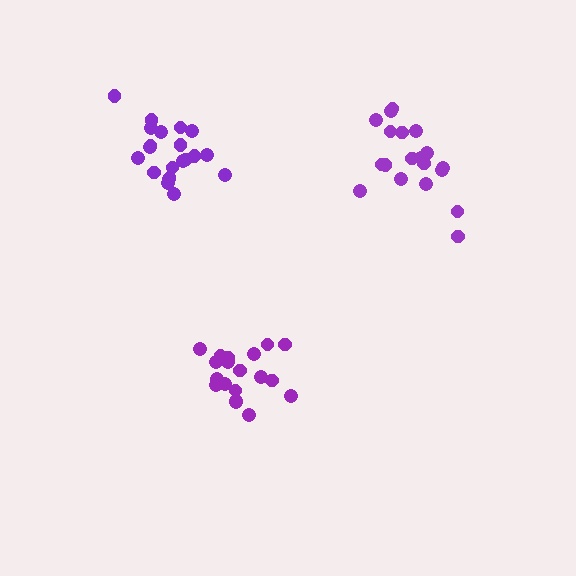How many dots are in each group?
Group 1: 20 dots, Group 2: 19 dots, Group 3: 21 dots (60 total).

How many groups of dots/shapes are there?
There are 3 groups.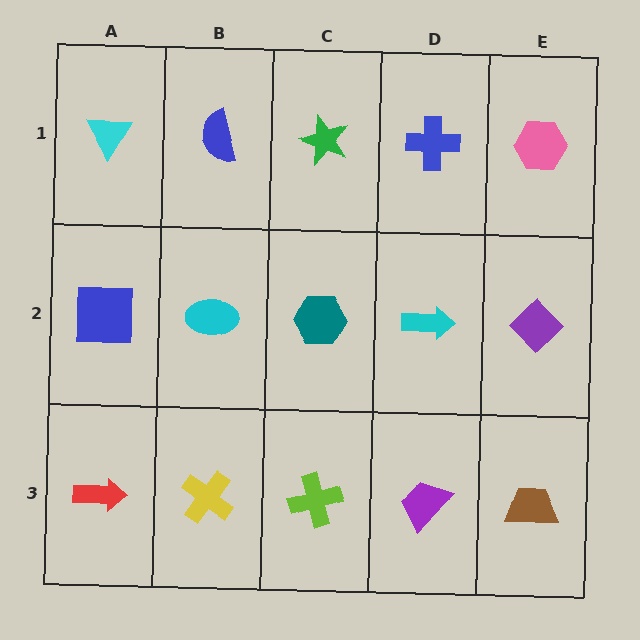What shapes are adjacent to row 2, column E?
A pink hexagon (row 1, column E), a brown trapezoid (row 3, column E), a cyan arrow (row 2, column D).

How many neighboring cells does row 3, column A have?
2.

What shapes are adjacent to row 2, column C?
A green star (row 1, column C), a lime cross (row 3, column C), a cyan ellipse (row 2, column B), a cyan arrow (row 2, column D).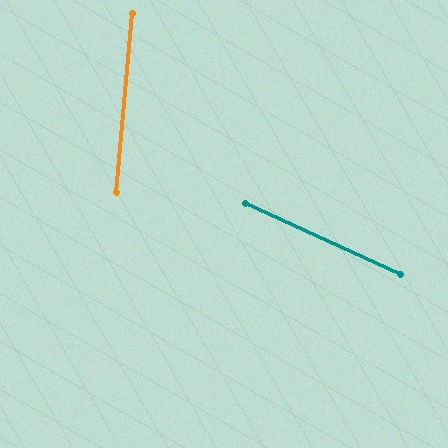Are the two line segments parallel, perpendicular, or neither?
Neither parallel nor perpendicular — they differ by about 70°.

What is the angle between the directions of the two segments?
Approximately 70 degrees.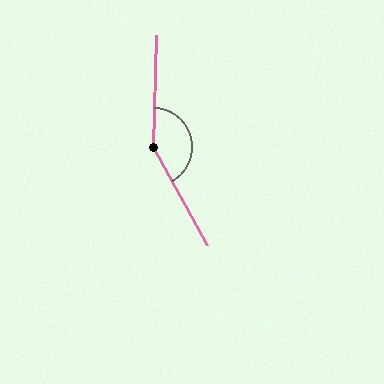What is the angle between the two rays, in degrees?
Approximately 149 degrees.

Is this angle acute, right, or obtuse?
It is obtuse.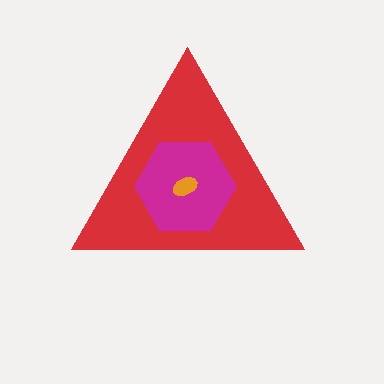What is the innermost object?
The orange ellipse.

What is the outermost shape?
The red triangle.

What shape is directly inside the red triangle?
The magenta hexagon.